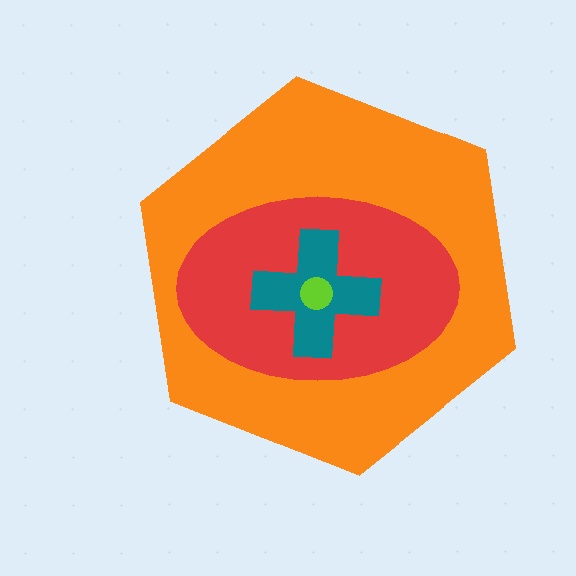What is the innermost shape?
The lime circle.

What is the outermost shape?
The orange hexagon.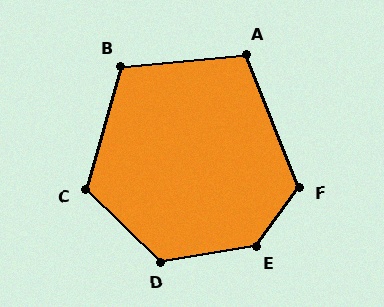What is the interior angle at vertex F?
Approximately 122 degrees (obtuse).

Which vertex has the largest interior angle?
E, at approximately 136 degrees.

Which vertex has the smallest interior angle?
A, at approximately 107 degrees.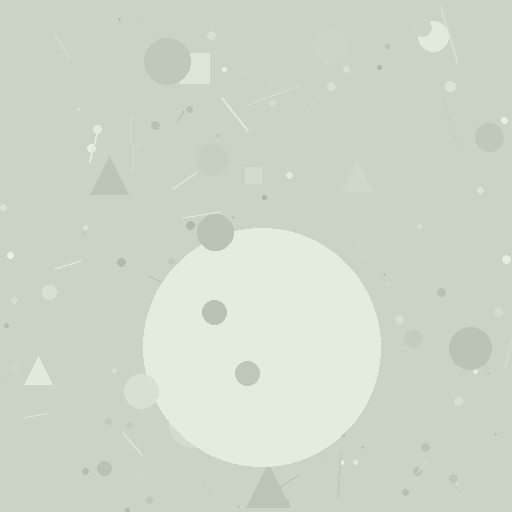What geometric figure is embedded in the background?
A circle is embedded in the background.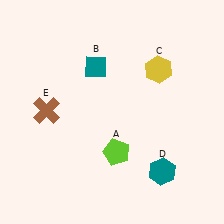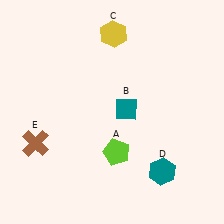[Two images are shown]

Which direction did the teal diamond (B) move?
The teal diamond (B) moved down.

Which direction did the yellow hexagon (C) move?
The yellow hexagon (C) moved left.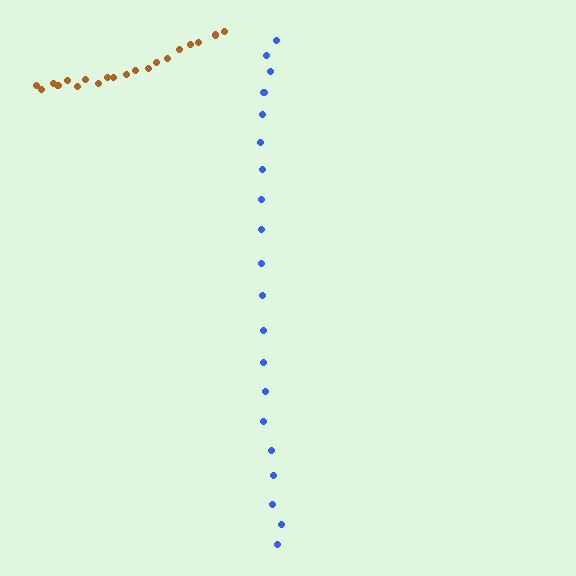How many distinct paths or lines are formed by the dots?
There are 2 distinct paths.